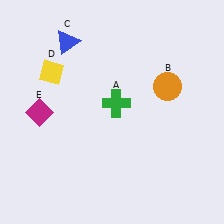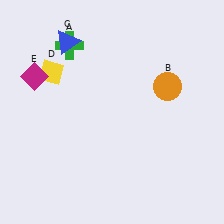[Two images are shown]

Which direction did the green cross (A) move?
The green cross (A) moved up.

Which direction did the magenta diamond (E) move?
The magenta diamond (E) moved up.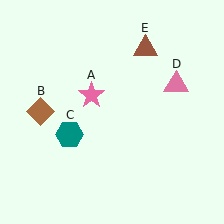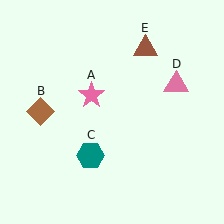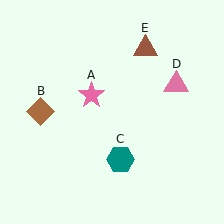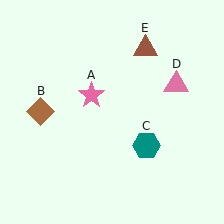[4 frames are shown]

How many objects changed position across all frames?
1 object changed position: teal hexagon (object C).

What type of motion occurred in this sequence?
The teal hexagon (object C) rotated counterclockwise around the center of the scene.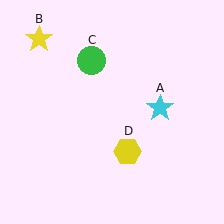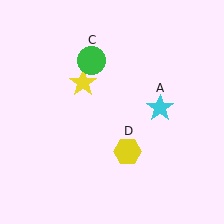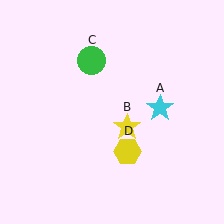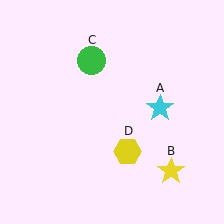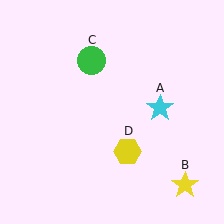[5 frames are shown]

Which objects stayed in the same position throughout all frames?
Cyan star (object A) and green circle (object C) and yellow hexagon (object D) remained stationary.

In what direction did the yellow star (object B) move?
The yellow star (object B) moved down and to the right.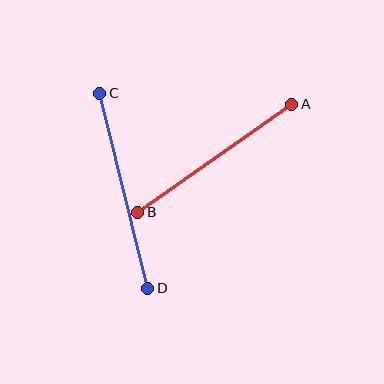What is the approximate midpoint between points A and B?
The midpoint is at approximately (215, 158) pixels.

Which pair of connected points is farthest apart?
Points C and D are farthest apart.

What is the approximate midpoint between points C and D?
The midpoint is at approximately (124, 191) pixels.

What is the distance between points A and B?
The distance is approximately 188 pixels.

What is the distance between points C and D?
The distance is approximately 201 pixels.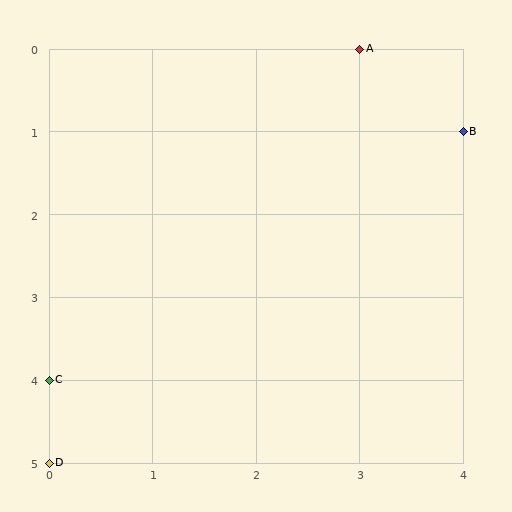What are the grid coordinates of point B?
Point B is at grid coordinates (4, 1).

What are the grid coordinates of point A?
Point A is at grid coordinates (3, 0).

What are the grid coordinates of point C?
Point C is at grid coordinates (0, 4).